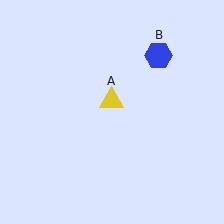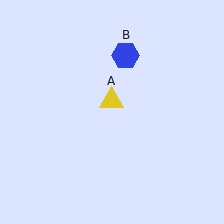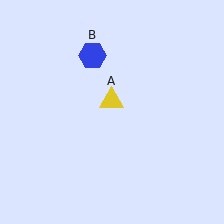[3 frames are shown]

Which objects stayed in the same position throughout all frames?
Yellow triangle (object A) remained stationary.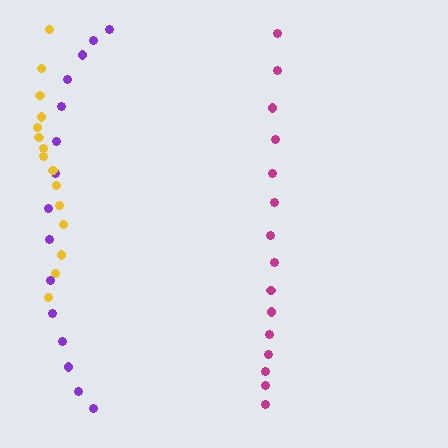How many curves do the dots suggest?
There are 3 distinct paths.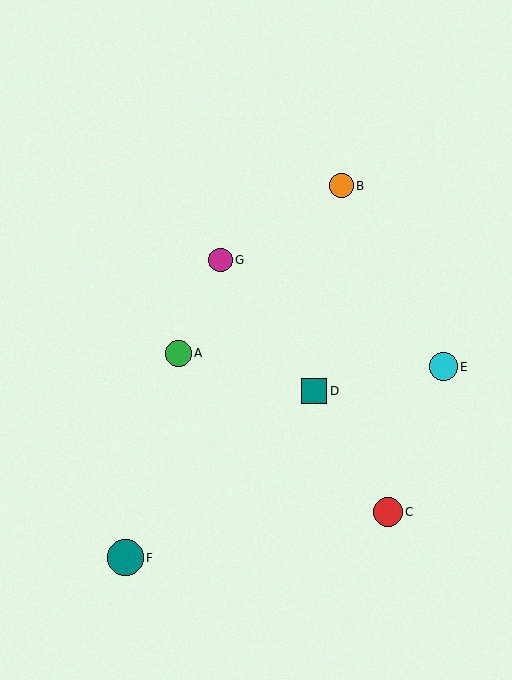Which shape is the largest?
The teal circle (labeled F) is the largest.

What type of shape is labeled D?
Shape D is a teal square.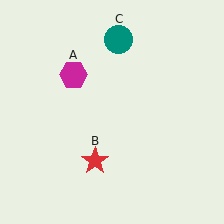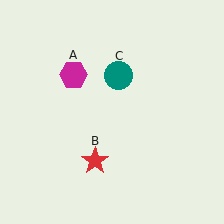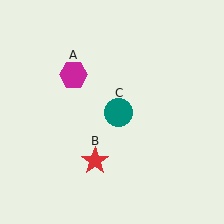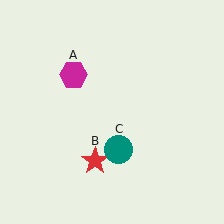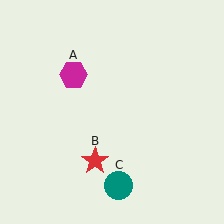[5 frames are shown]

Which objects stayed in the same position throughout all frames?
Magenta hexagon (object A) and red star (object B) remained stationary.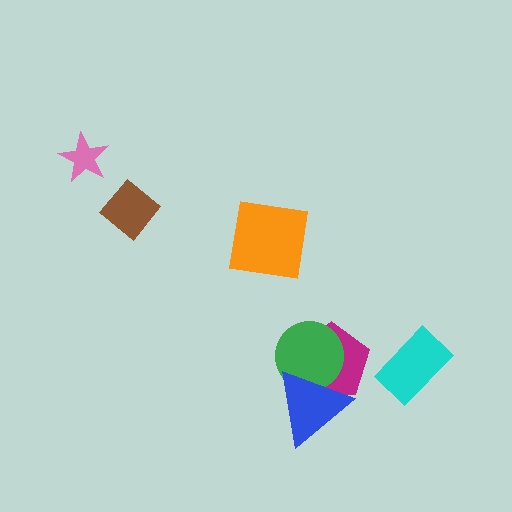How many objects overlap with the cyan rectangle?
0 objects overlap with the cyan rectangle.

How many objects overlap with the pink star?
0 objects overlap with the pink star.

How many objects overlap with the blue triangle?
2 objects overlap with the blue triangle.